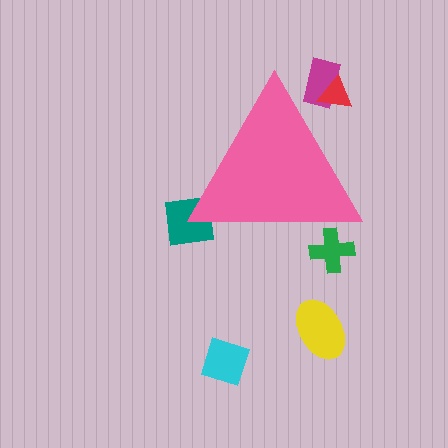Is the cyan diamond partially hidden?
No, the cyan diamond is fully visible.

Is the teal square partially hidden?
Yes, the teal square is partially hidden behind the pink triangle.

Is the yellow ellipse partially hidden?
No, the yellow ellipse is fully visible.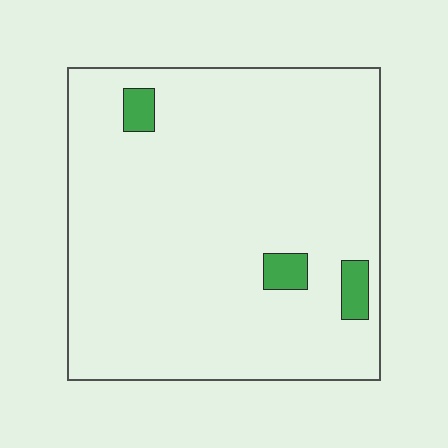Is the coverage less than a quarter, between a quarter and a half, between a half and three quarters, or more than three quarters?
Less than a quarter.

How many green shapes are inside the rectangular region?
3.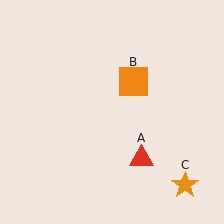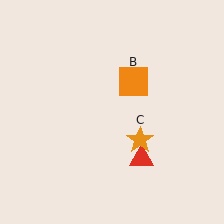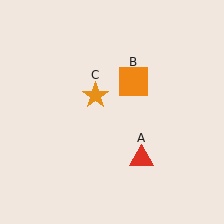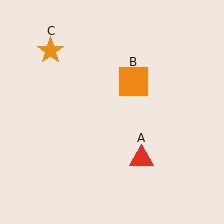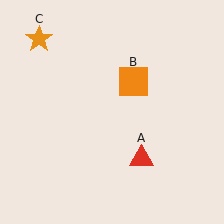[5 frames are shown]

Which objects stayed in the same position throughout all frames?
Red triangle (object A) and orange square (object B) remained stationary.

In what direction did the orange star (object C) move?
The orange star (object C) moved up and to the left.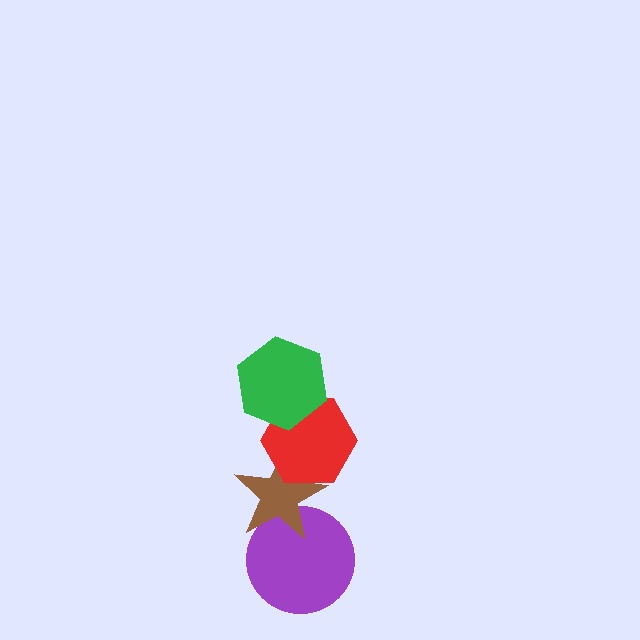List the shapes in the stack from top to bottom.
From top to bottom: the green hexagon, the red hexagon, the brown star, the purple circle.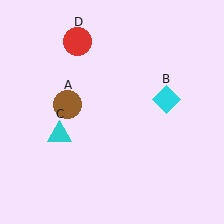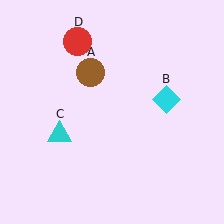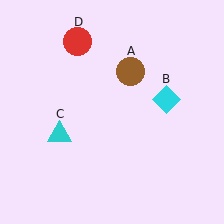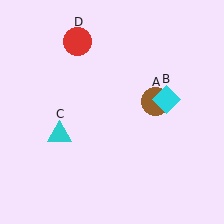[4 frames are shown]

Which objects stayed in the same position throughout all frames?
Cyan diamond (object B) and cyan triangle (object C) and red circle (object D) remained stationary.